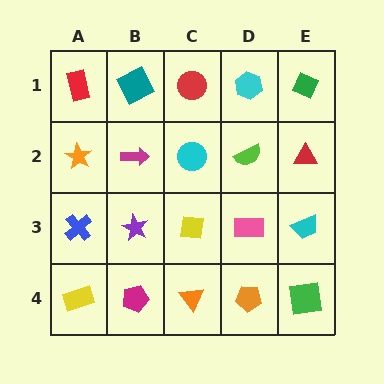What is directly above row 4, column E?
A cyan trapezoid.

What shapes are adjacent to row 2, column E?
A green diamond (row 1, column E), a cyan trapezoid (row 3, column E), a lime semicircle (row 2, column D).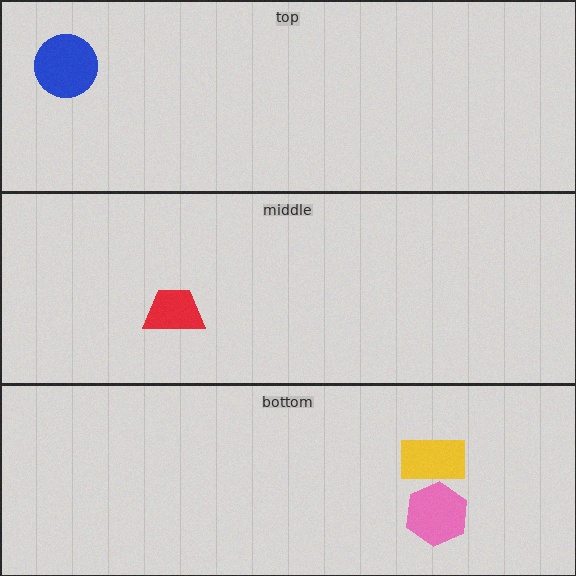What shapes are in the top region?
The blue circle.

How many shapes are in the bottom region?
2.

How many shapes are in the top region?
1.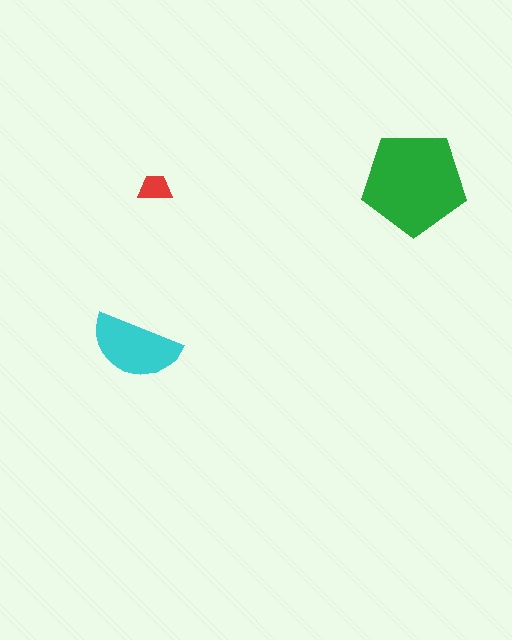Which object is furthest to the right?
The green pentagon is rightmost.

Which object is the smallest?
The red trapezoid.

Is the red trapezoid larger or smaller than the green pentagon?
Smaller.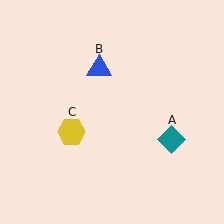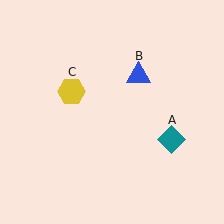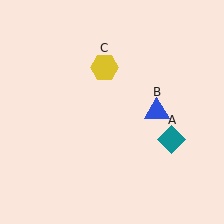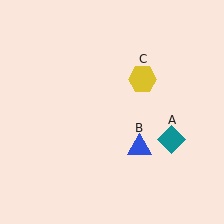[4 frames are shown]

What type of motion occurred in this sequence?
The blue triangle (object B), yellow hexagon (object C) rotated clockwise around the center of the scene.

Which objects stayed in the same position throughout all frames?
Teal diamond (object A) remained stationary.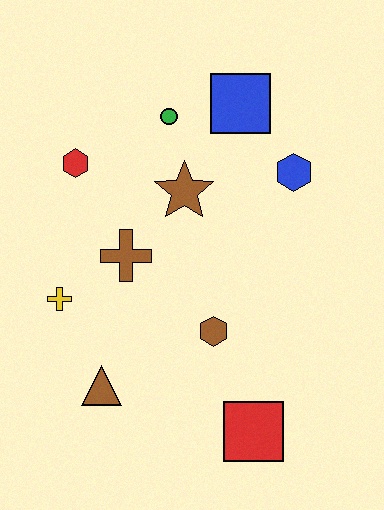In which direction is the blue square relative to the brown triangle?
The blue square is above the brown triangle.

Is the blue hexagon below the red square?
No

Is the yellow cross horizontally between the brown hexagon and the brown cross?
No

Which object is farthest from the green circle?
The red square is farthest from the green circle.